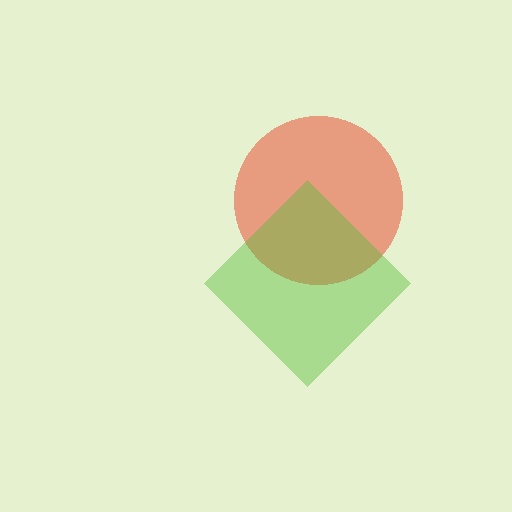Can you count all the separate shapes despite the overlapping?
Yes, there are 2 separate shapes.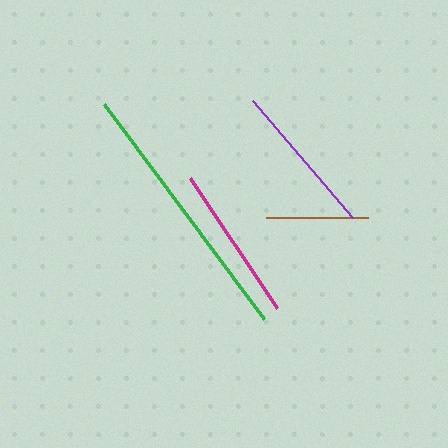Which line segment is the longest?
The green line is the longest at approximately 268 pixels.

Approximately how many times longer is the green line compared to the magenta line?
The green line is approximately 1.7 times the length of the magenta line.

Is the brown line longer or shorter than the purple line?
The purple line is longer than the brown line.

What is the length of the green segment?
The green segment is approximately 268 pixels long.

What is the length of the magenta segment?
The magenta segment is approximately 157 pixels long.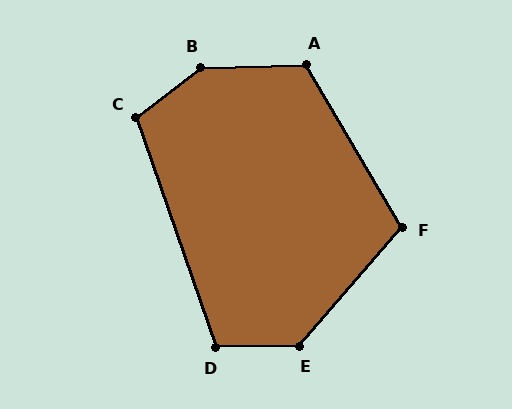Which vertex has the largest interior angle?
B, at approximately 143 degrees.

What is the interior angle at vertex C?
Approximately 109 degrees (obtuse).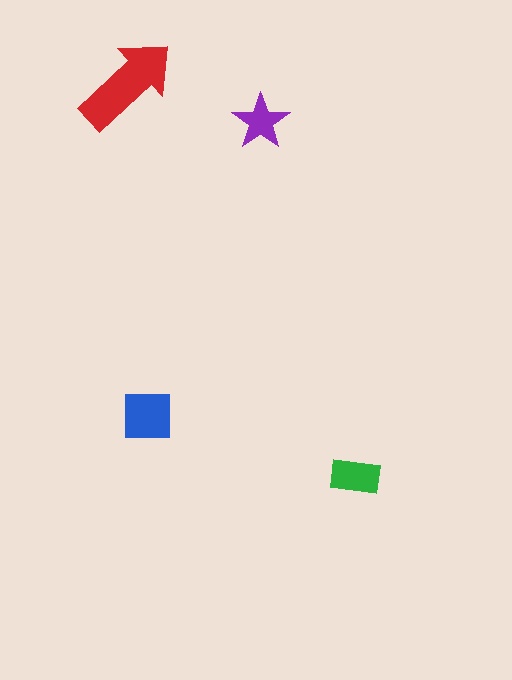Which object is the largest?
The red arrow.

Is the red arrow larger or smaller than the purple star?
Larger.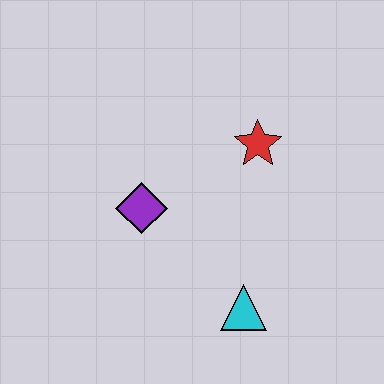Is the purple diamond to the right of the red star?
No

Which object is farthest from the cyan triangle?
The red star is farthest from the cyan triangle.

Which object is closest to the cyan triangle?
The purple diamond is closest to the cyan triangle.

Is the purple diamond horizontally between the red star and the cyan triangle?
No